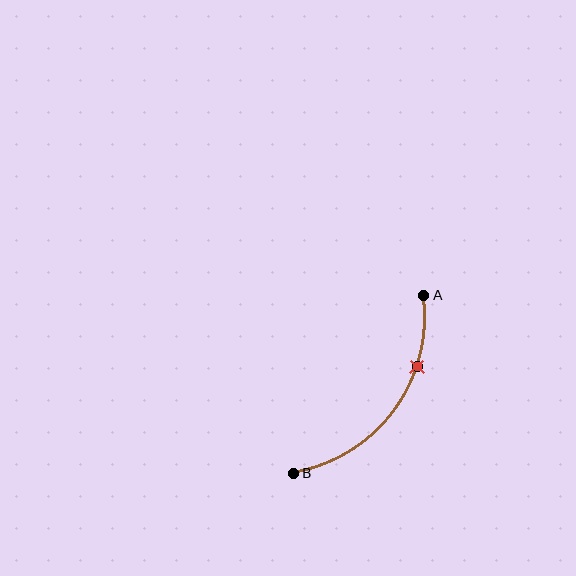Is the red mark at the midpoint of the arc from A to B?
No. The red mark lies on the arc but is closer to endpoint A. The arc midpoint would be at the point on the curve equidistant along the arc from both A and B.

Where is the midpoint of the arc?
The arc midpoint is the point on the curve farthest from the straight line joining A and B. It sits below and to the right of that line.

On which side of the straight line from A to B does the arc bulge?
The arc bulges below and to the right of the straight line connecting A and B.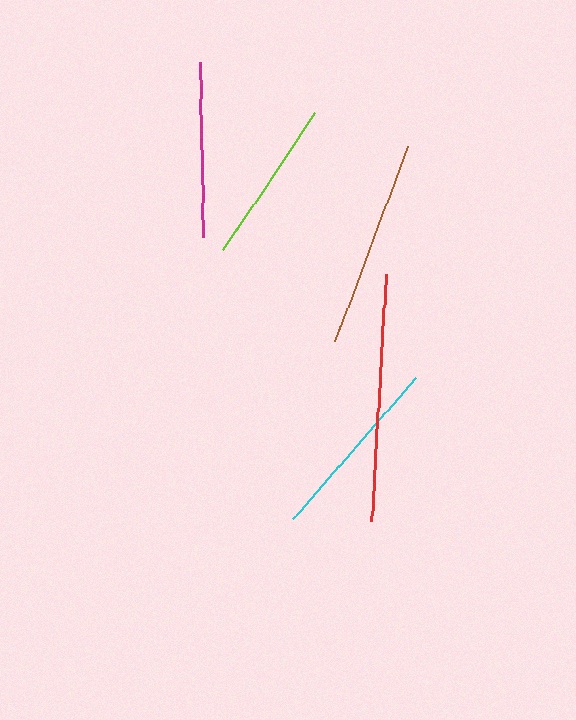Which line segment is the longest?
The red line is the longest at approximately 247 pixels.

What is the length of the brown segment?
The brown segment is approximately 209 pixels long.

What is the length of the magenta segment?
The magenta segment is approximately 175 pixels long.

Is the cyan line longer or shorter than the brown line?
The brown line is longer than the cyan line.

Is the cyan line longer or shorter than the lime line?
The cyan line is longer than the lime line.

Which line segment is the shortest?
The lime line is the shortest at approximately 166 pixels.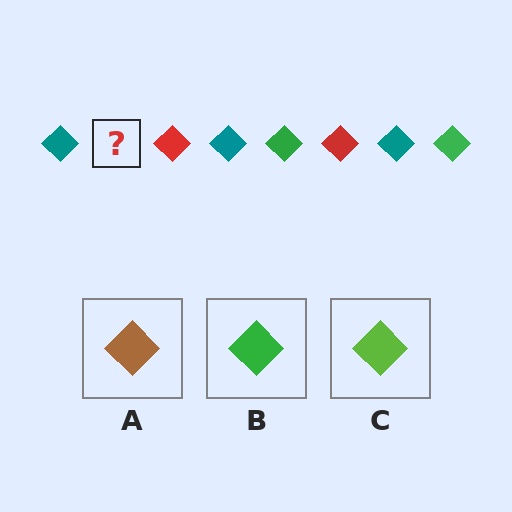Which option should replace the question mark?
Option B.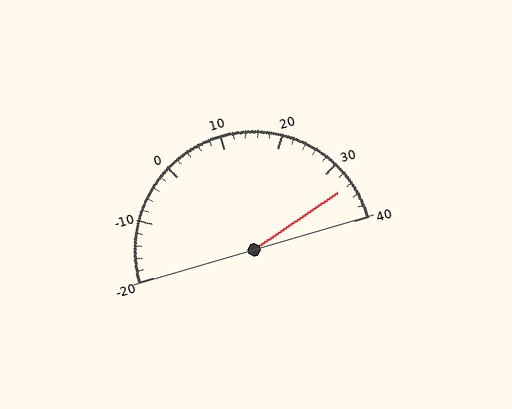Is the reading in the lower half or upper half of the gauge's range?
The reading is in the upper half of the range (-20 to 40).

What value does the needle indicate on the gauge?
The needle indicates approximately 34.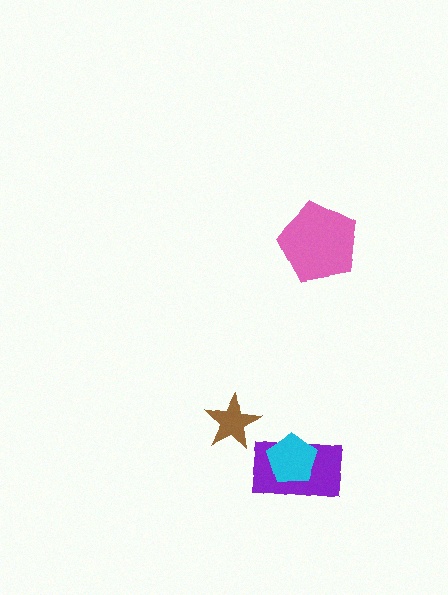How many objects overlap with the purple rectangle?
1 object overlaps with the purple rectangle.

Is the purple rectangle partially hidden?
Yes, it is partially covered by another shape.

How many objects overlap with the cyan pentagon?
1 object overlaps with the cyan pentagon.